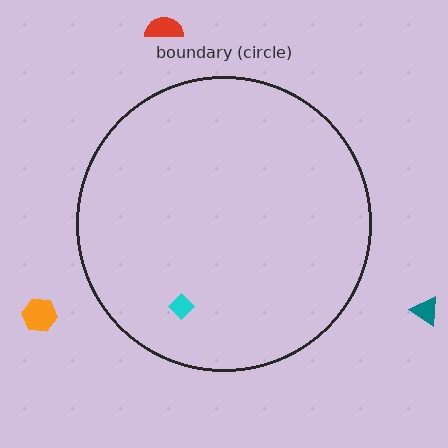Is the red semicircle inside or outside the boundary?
Outside.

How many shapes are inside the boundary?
1 inside, 3 outside.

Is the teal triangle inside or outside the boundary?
Outside.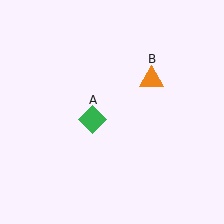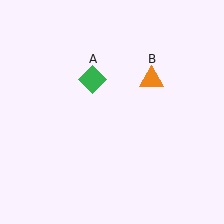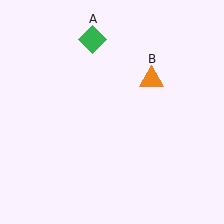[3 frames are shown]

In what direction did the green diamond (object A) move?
The green diamond (object A) moved up.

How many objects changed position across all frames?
1 object changed position: green diamond (object A).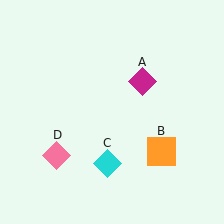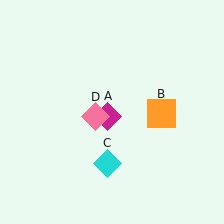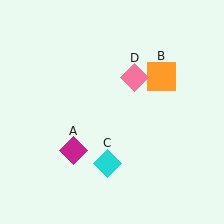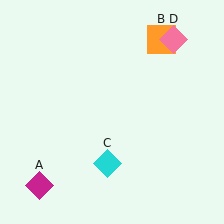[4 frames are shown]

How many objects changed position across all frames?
3 objects changed position: magenta diamond (object A), orange square (object B), pink diamond (object D).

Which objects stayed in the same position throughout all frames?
Cyan diamond (object C) remained stationary.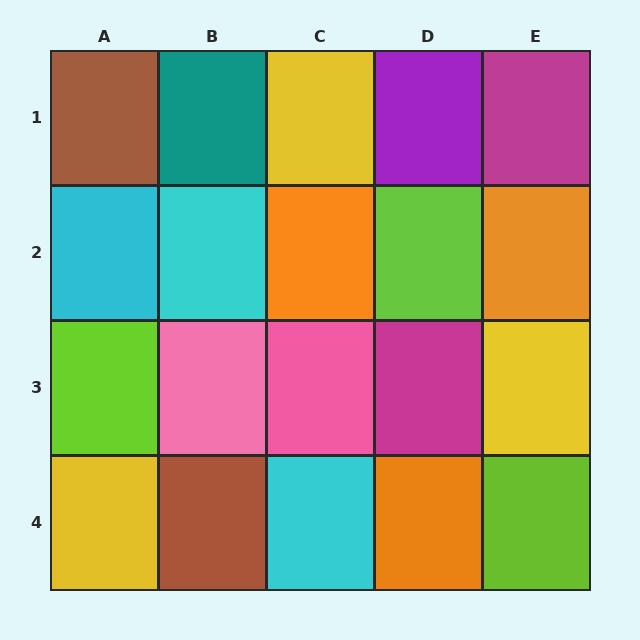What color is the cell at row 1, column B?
Teal.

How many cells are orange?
3 cells are orange.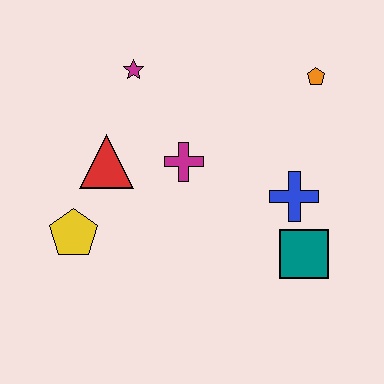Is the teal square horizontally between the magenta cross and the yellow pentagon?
No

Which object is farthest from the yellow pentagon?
The orange pentagon is farthest from the yellow pentagon.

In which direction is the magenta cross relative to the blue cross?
The magenta cross is to the left of the blue cross.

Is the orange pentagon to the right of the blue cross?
Yes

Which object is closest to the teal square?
The blue cross is closest to the teal square.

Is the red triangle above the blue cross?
Yes